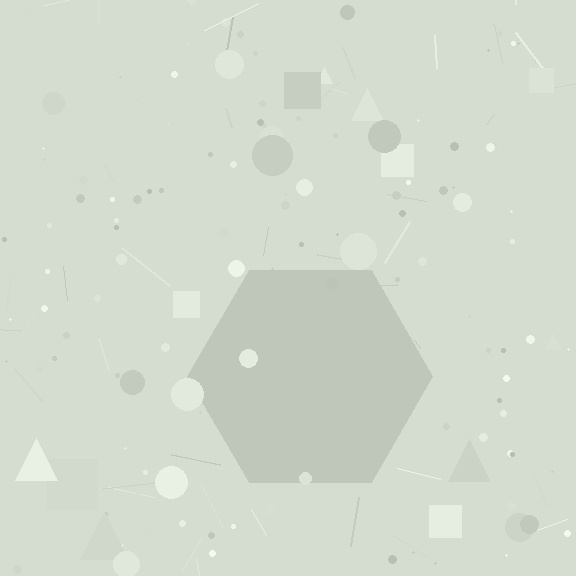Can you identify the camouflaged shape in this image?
The camouflaged shape is a hexagon.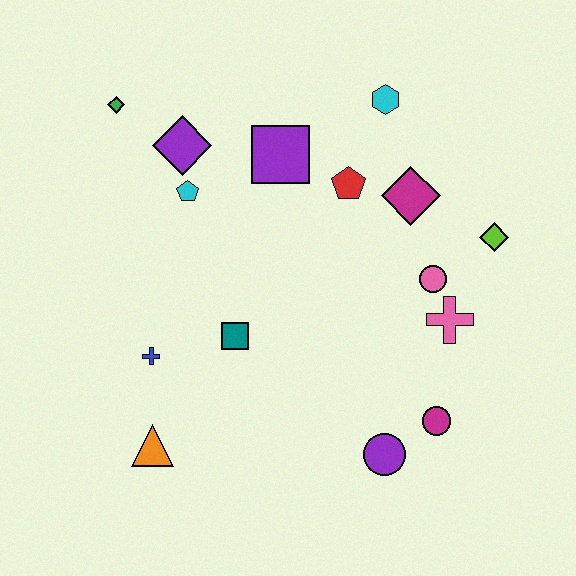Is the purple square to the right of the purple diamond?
Yes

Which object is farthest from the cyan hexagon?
The orange triangle is farthest from the cyan hexagon.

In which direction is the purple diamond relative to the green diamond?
The purple diamond is to the right of the green diamond.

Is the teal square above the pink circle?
No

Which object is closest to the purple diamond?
The cyan pentagon is closest to the purple diamond.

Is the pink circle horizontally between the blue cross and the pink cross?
Yes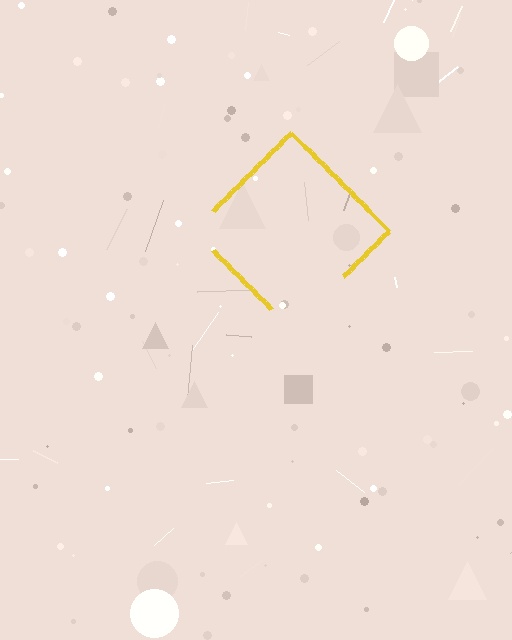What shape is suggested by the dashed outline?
The dashed outline suggests a diamond.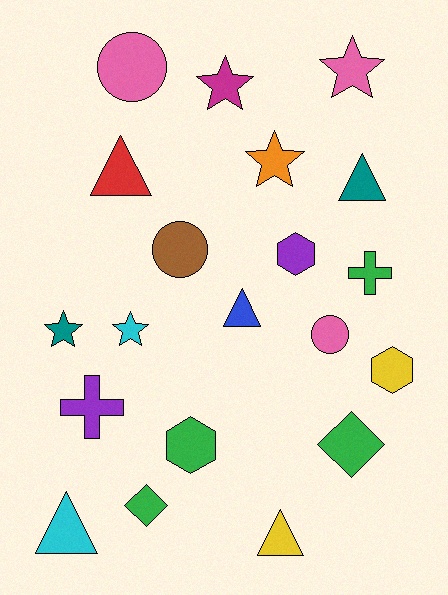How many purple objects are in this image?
There are 2 purple objects.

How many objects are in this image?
There are 20 objects.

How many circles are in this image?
There are 3 circles.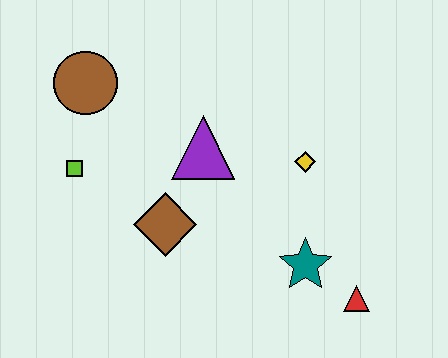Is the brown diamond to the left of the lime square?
No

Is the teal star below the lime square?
Yes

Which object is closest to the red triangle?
The teal star is closest to the red triangle.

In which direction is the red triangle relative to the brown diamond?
The red triangle is to the right of the brown diamond.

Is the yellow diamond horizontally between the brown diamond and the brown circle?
No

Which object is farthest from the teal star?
The brown circle is farthest from the teal star.